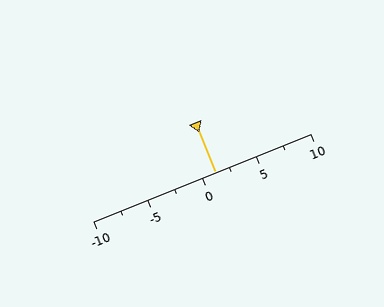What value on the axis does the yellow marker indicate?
The marker indicates approximately 1.2.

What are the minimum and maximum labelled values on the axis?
The axis runs from -10 to 10.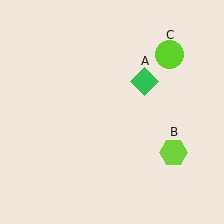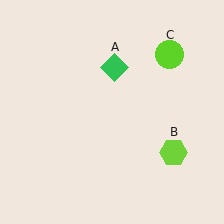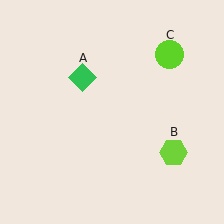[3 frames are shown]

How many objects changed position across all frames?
1 object changed position: green diamond (object A).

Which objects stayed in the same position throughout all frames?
Lime hexagon (object B) and lime circle (object C) remained stationary.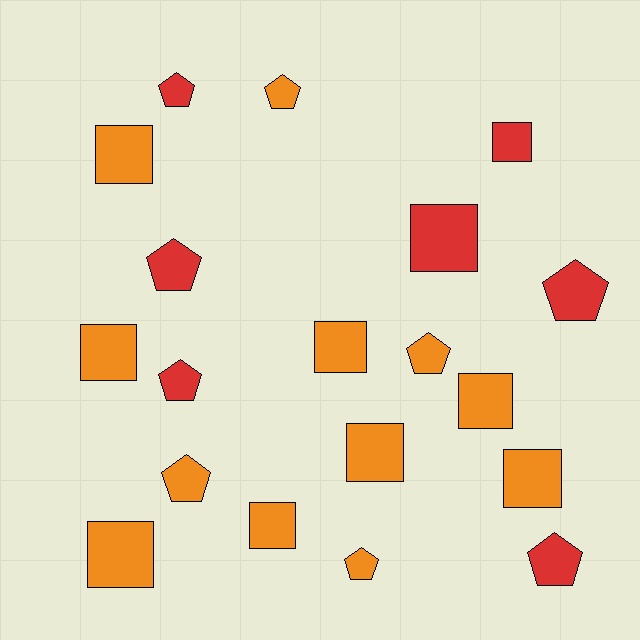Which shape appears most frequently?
Square, with 10 objects.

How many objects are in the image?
There are 19 objects.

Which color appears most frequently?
Orange, with 12 objects.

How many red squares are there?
There are 2 red squares.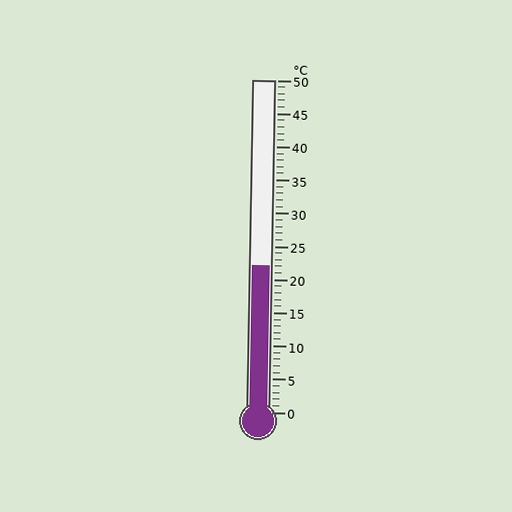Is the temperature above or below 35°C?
The temperature is below 35°C.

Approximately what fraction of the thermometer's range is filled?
The thermometer is filled to approximately 45% of its range.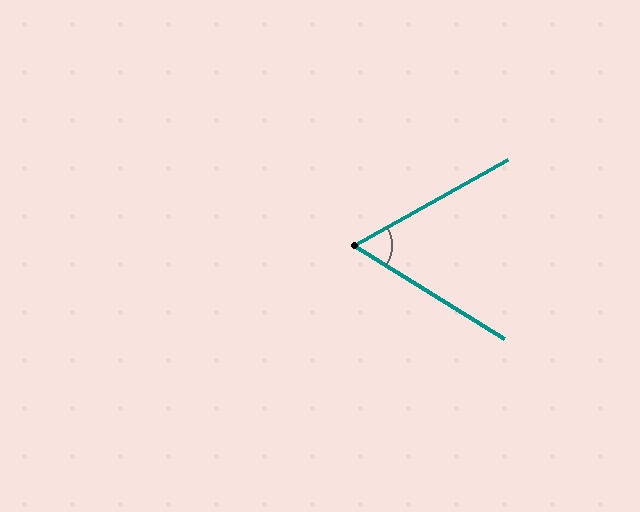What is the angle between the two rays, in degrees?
Approximately 61 degrees.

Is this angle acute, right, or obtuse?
It is acute.